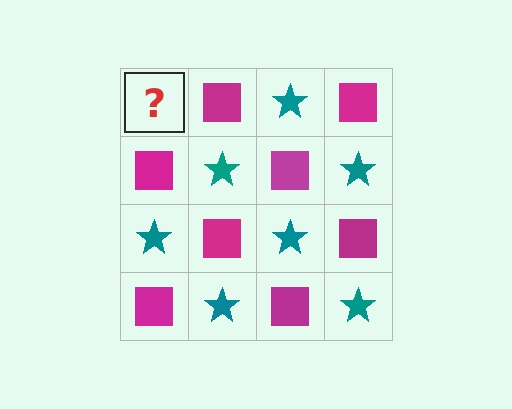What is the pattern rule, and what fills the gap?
The rule is that it alternates teal star and magenta square in a checkerboard pattern. The gap should be filled with a teal star.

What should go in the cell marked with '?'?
The missing cell should contain a teal star.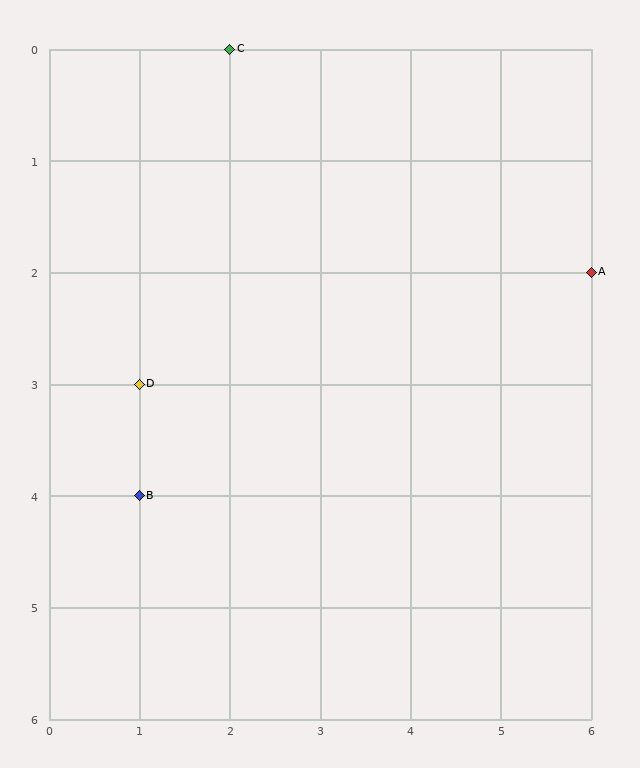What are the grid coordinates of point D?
Point D is at grid coordinates (1, 3).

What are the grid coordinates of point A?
Point A is at grid coordinates (6, 2).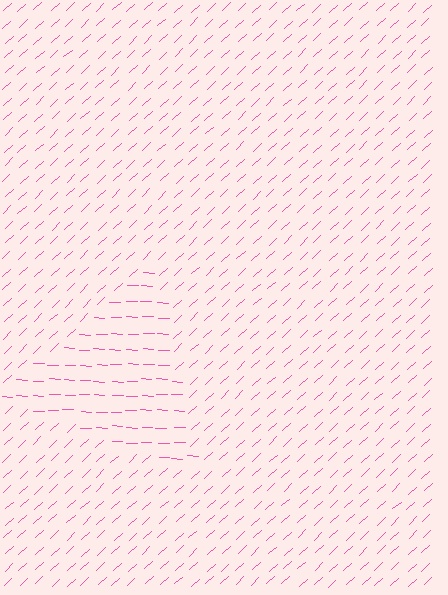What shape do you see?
I see a triangle.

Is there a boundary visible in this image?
Yes, there is a texture boundary formed by a change in line orientation.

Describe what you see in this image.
The image is filled with small pink line segments. A triangle region in the image has lines oriented differently from the surrounding lines, creating a visible texture boundary.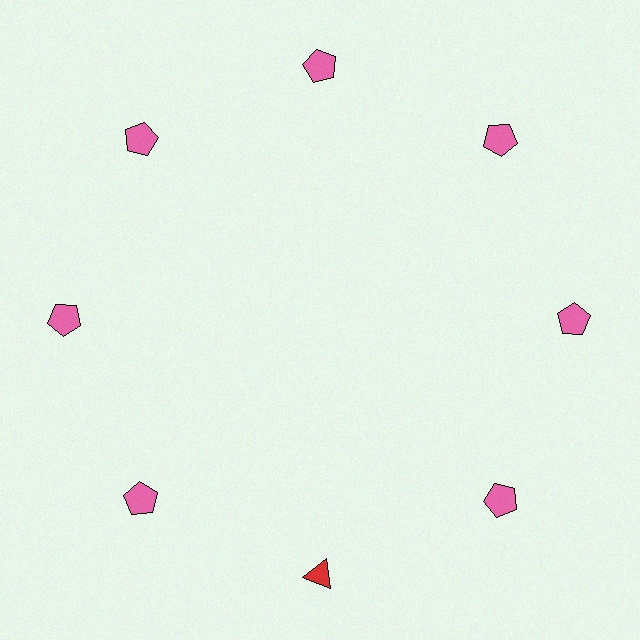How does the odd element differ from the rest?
It differs in both color (red instead of pink) and shape (triangle instead of pentagon).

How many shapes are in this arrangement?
There are 8 shapes arranged in a ring pattern.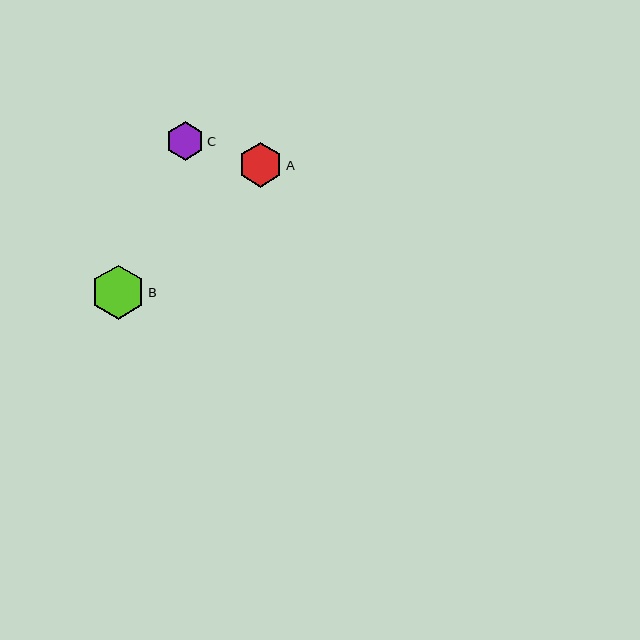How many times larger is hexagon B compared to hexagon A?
Hexagon B is approximately 1.2 times the size of hexagon A.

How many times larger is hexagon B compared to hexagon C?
Hexagon B is approximately 1.4 times the size of hexagon C.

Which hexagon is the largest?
Hexagon B is the largest with a size of approximately 54 pixels.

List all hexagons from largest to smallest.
From largest to smallest: B, A, C.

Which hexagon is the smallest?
Hexagon C is the smallest with a size of approximately 39 pixels.